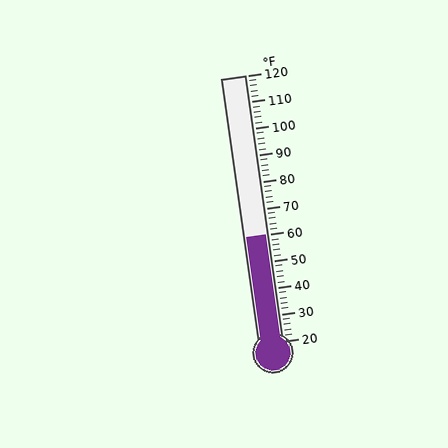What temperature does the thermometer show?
The thermometer shows approximately 60°F.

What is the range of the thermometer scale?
The thermometer scale ranges from 20°F to 120°F.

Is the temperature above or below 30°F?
The temperature is above 30°F.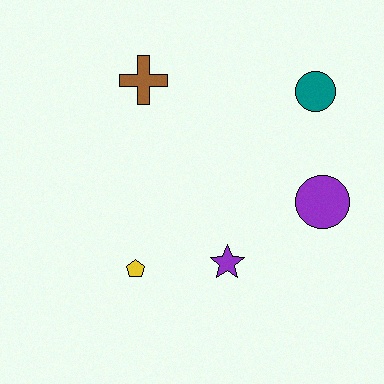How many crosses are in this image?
There is 1 cross.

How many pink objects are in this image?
There are no pink objects.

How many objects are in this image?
There are 5 objects.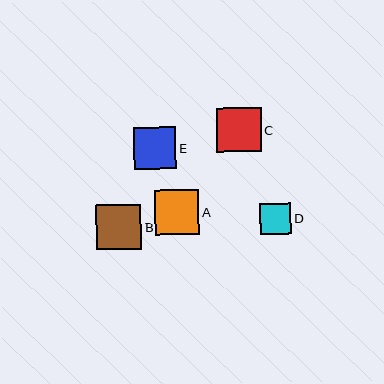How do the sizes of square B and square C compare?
Square B and square C are approximately the same size.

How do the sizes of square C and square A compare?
Square C and square A are approximately the same size.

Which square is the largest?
Square B is the largest with a size of approximately 45 pixels.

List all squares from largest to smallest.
From largest to smallest: B, C, A, E, D.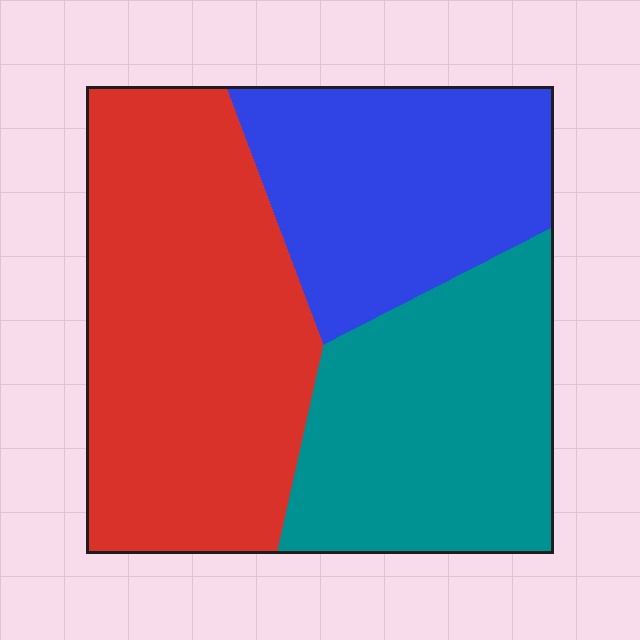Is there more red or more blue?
Red.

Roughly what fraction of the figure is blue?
Blue covers 27% of the figure.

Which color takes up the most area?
Red, at roughly 45%.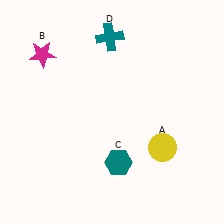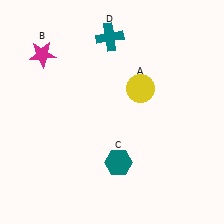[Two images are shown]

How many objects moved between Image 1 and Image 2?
1 object moved between the two images.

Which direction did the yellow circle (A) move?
The yellow circle (A) moved up.